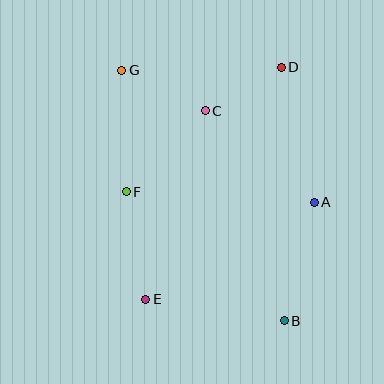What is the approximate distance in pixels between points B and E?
The distance between B and E is approximately 140 pixels.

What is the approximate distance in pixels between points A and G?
The distance between A and G is approximately 234 pixels.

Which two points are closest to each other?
Points C and D are closest to each other.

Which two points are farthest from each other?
Points B and G are farthest from each other.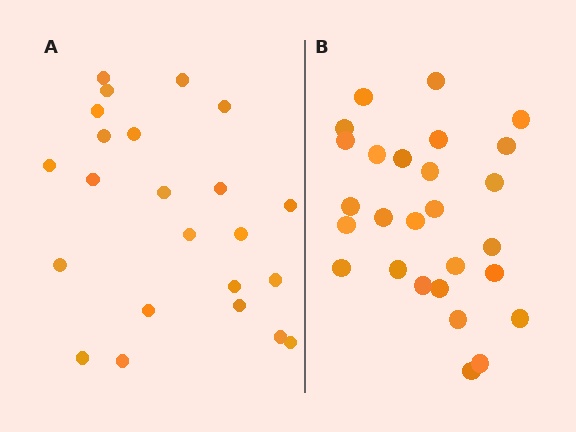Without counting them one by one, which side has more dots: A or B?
Region B (the right region) has more dots.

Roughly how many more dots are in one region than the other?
Region B has about 4 more dots than region A.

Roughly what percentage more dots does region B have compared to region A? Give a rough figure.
About 15% more.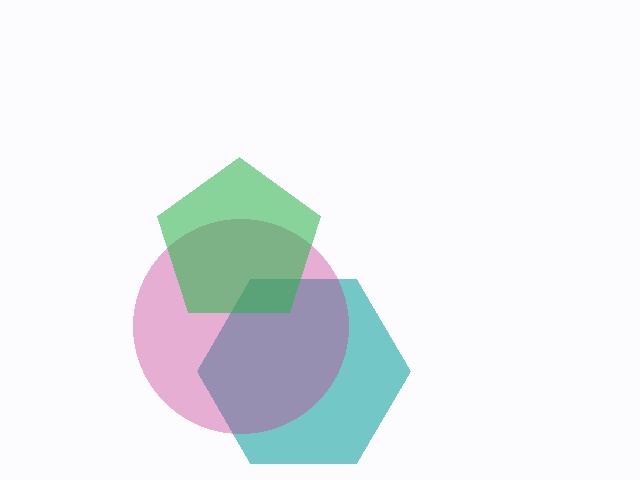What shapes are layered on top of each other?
The layered shapes are: a teal hexagon, a magenta circle, a green pentagon.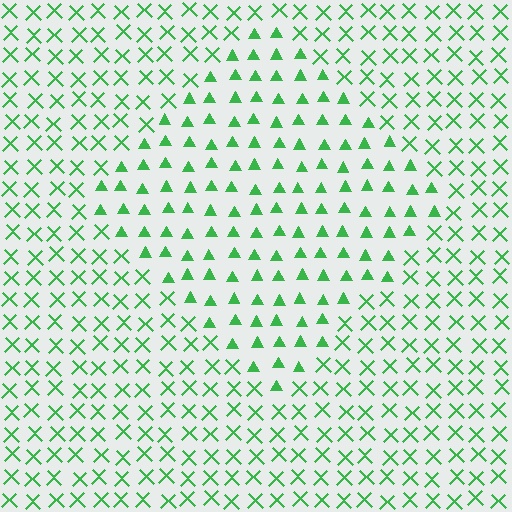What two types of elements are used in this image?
The image uses triangles inside the diamond region and X marks outside it.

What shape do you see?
I see a diamond.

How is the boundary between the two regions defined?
The boundary is defined by a change in element shape: triangles inside vs. X marks outside. All elements share the same color and spacing.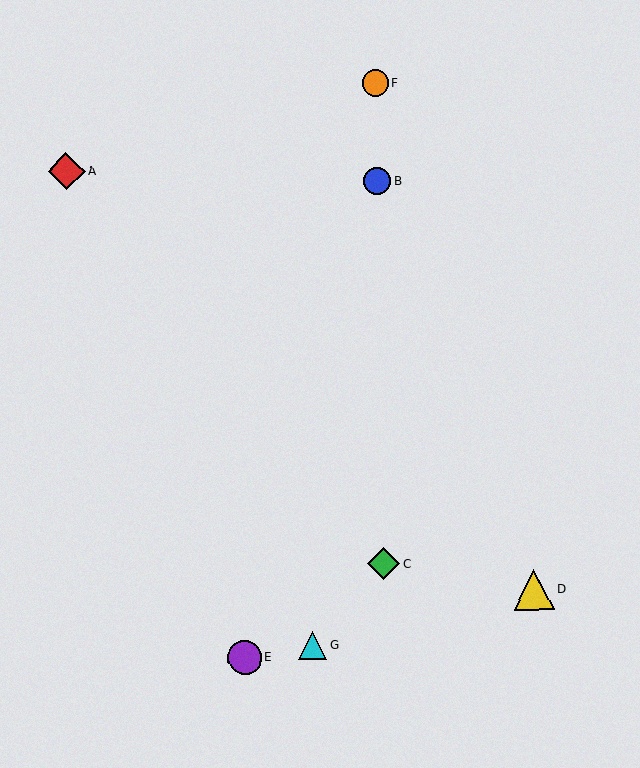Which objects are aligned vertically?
Objects B, C, F are aligned vertically.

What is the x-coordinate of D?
Object D is at x≈534.